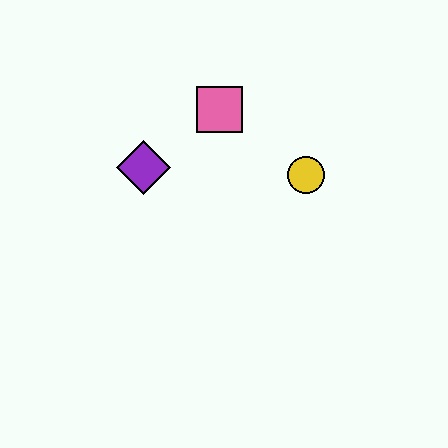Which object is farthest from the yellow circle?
The purple diamond is farthest from the yellow circle.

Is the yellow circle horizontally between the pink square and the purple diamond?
No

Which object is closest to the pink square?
The purple diamond is closest to the pink square.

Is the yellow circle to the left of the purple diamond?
No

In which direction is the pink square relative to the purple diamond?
The pink square is to the right of the purple diamond.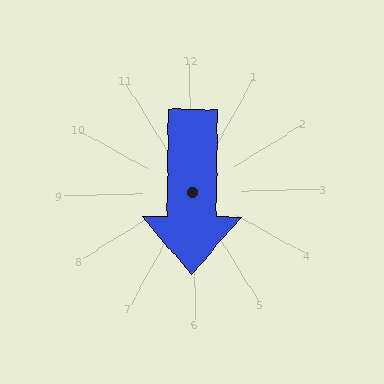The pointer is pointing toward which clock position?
Roughly 6 o'clock.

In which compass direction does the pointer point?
South.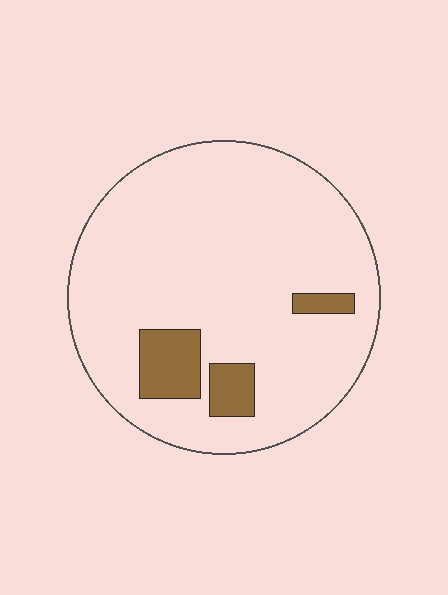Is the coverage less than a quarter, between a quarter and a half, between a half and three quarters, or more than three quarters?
Less than a quarter.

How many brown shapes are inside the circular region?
3.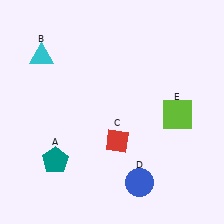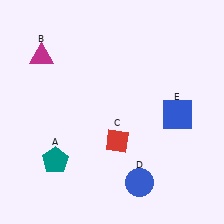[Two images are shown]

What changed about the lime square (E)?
In Image 1, E is lime. In Image 2, it changed to blue.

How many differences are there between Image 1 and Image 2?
There are 2 differences between the two images.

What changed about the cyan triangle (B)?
In Image 1, B is cyan. In Image 2, it changed to magenta.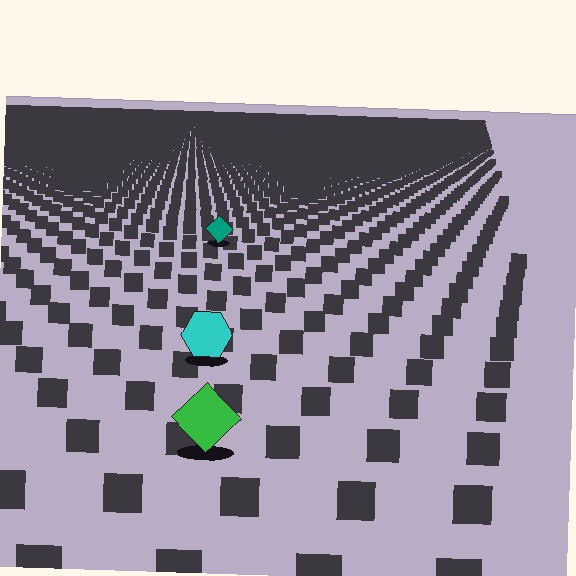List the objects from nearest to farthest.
From nearest to farthest: the green diamond, the cyan hexagon, the teal diamond.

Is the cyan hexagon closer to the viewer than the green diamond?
No. The green diamond is closer — you can tell from the texture gradient: the ground texture is coarser near it.